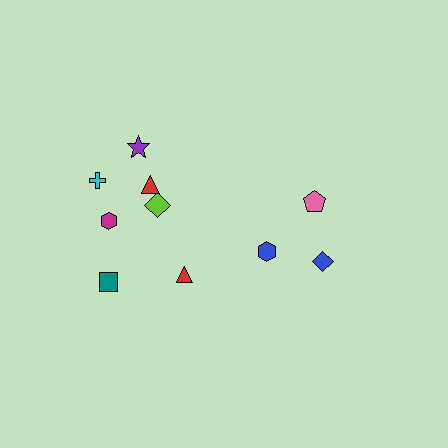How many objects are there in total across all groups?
There are 10 objects.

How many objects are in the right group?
There are 3 objects.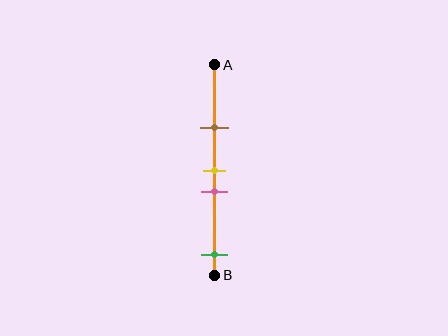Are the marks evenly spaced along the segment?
No, the marks are not evenly spaced.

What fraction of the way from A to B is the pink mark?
The pink mark is approximately 60% (0.6) of the way from A to B.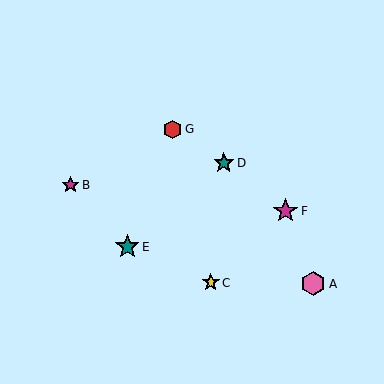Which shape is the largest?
The magenta star (labeled F) is the largest.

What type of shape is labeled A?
Shape A is a pink hexagon.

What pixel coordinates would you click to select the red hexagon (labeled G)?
Click at (172, 129) to select the red hexagon G.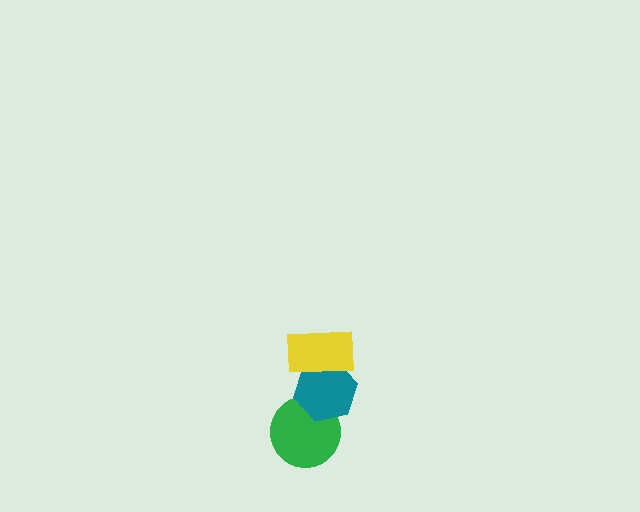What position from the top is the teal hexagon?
The teal hexagon is 2nd from the top.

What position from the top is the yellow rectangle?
The yellow rectangle is 1st from the top.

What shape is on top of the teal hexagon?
The yellow rectangle is on top of the teal hexagon.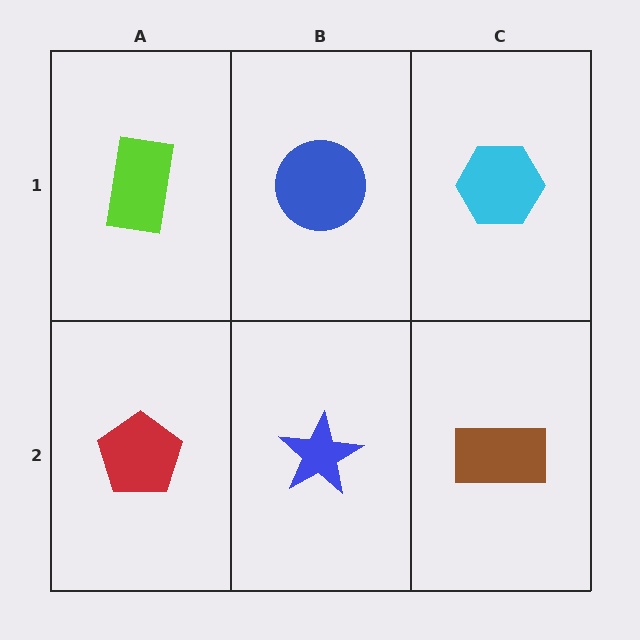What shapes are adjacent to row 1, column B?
A blue star (row 2, column B), a lime rectangle (row 1, column A), a cyan hexagon (row 1, column C).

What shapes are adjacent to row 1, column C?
A brown rectangle (row 2, column C), a blue circle (row 1, column B).